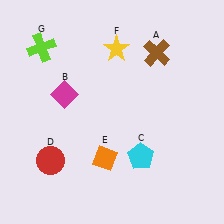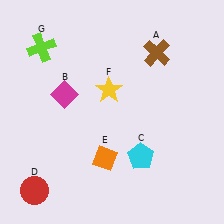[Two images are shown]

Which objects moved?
The objects that moved are: the red circle (D), the yellow star (F).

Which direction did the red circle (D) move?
The red circle (D) moved down.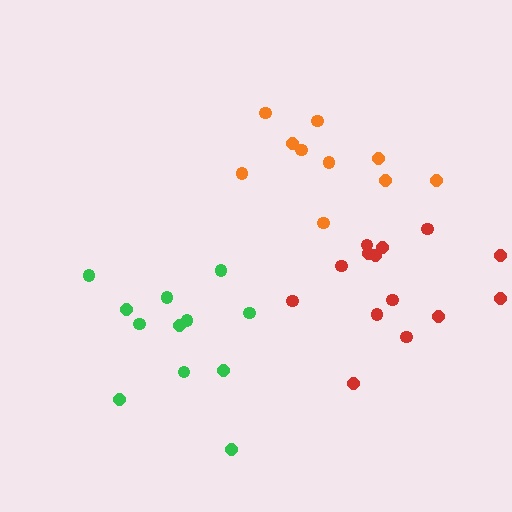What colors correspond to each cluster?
The clusters are colored: orange, red, green.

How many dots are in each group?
Group 1: 10 dots, Group 2: 14 dots, Group 3: 12 dots (36 total).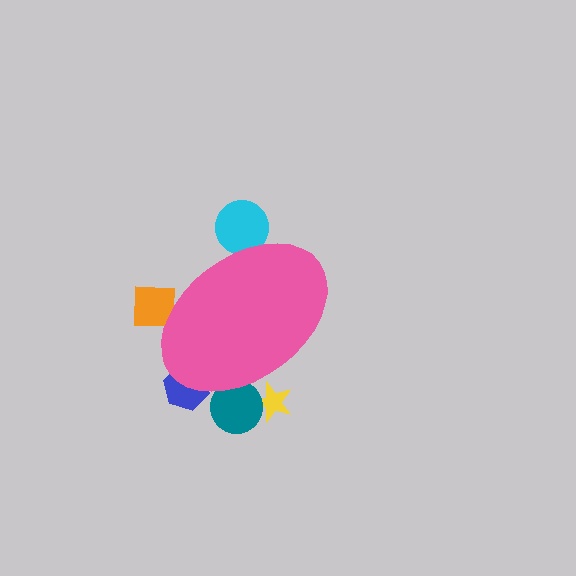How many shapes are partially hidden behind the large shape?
5 shapes are partially hidden.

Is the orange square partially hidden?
Yes, the orange square is partially hidden behind the pink ellipse.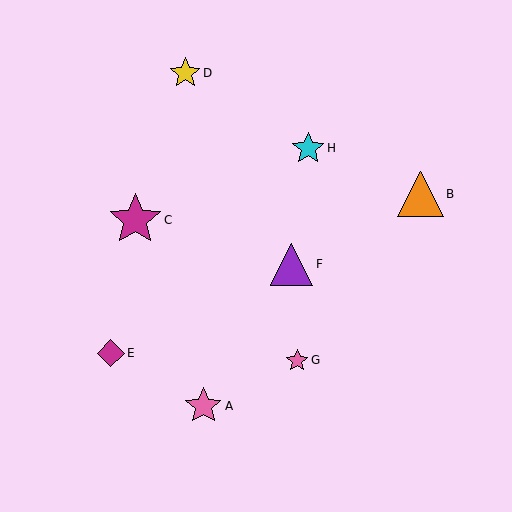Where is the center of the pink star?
The center of the pink star is at (297, 360).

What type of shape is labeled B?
Shape B is an orange triangle.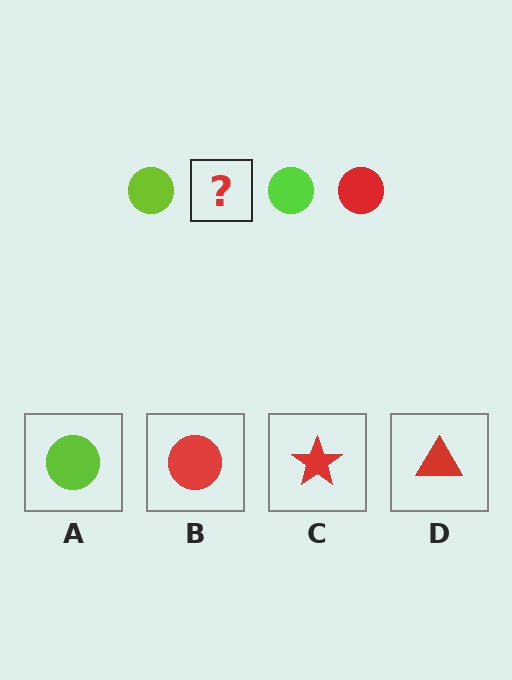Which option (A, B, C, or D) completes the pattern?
B.